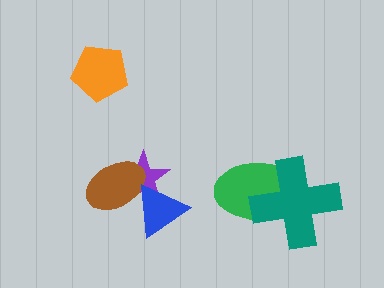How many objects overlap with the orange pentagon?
0 objects overlap with the orange pentagon.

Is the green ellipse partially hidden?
Yes, it is partially covered by another shape.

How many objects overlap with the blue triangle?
2 objects overlap with the blue triangle.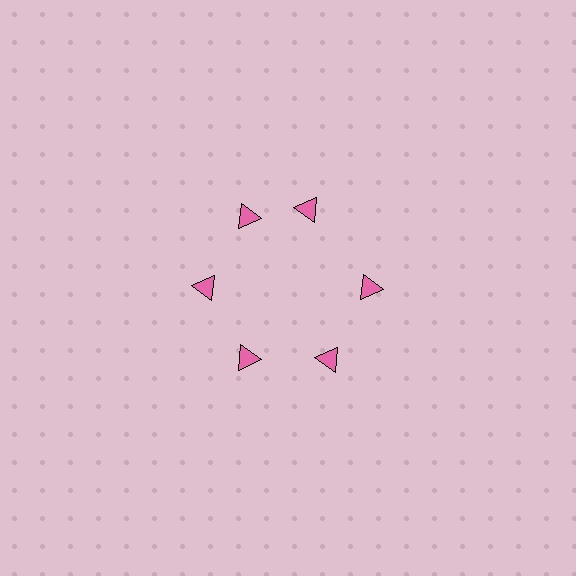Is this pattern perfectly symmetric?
No. The 6 pink triangles are arranged in a ring, but one element near the 1 o'clock position is rotated out of alignment along the ring, breaking the 6-fold rotational symmetry.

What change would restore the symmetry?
The symmetry would be restored by rotating it back into even spacing with its neighbors so that all 6 triangles sit at equal angles and equal distance from the center.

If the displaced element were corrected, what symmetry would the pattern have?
It would have 6-fold rotational symmetry — the pattern would map onto itself every 60 degrees.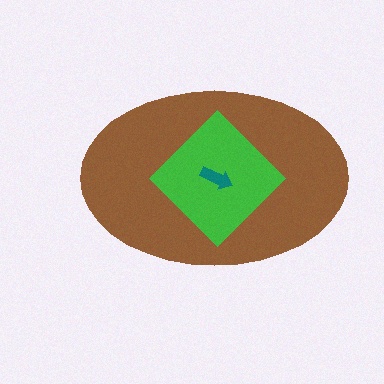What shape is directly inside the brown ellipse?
The green diamond.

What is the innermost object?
The teal arrow.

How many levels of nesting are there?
3.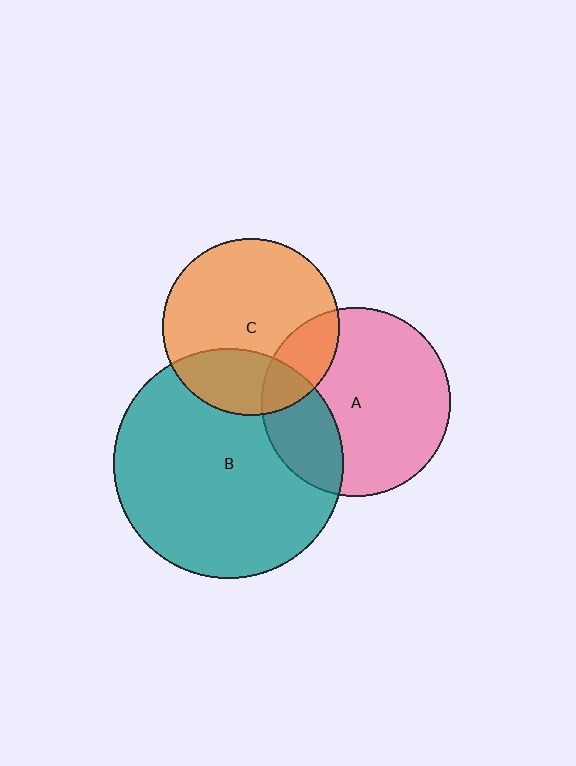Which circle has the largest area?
Circle B (teal).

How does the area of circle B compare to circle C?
Approximately 1.7 times.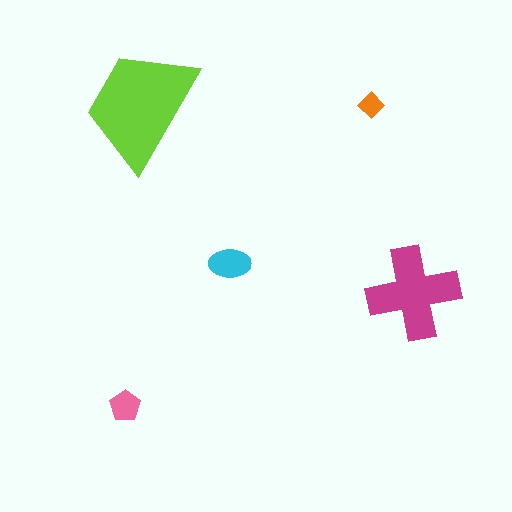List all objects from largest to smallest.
The lime trapezoid, the magenta cross, the cyan ellipse, the pink pentagon, the orange diamond.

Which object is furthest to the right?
The magenta cross is rightmost.